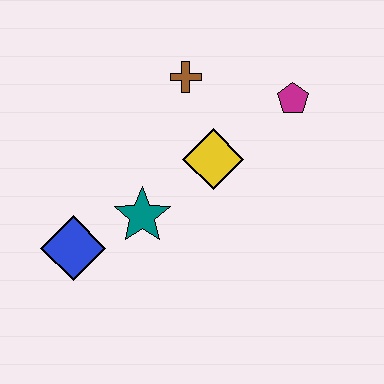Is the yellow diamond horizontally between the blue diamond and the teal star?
No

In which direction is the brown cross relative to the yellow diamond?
The brown cross is above the yellow diamond.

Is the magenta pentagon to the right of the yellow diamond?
Yes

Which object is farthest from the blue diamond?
The magenta pentagon is farthest from the blue diamond.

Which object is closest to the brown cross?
The yellow diamond is closest to the brown cross.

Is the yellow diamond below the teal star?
No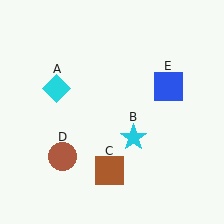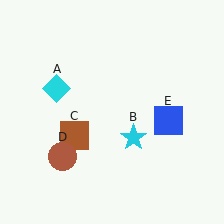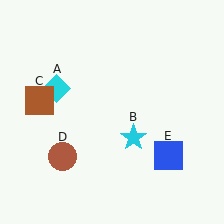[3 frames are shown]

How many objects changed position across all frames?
2 objects changed position: brown square (object C), blue square (object E).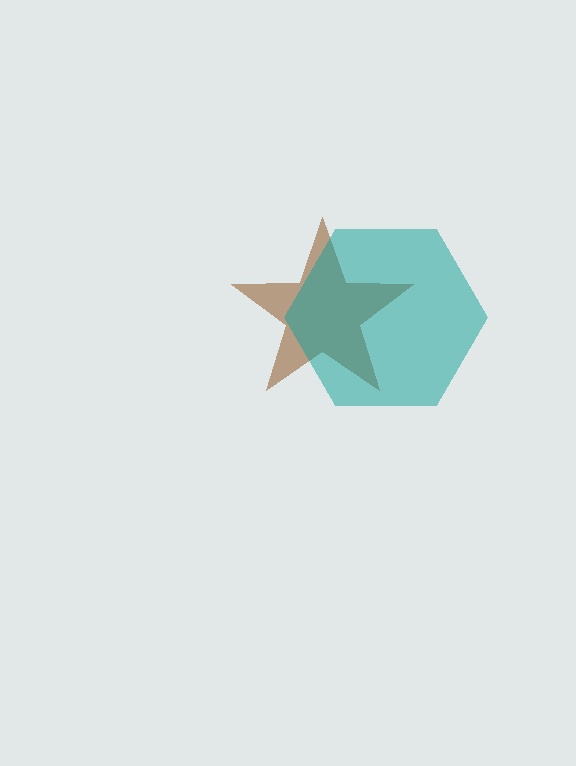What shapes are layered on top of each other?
The layered shapes are: a brown star, a teal hexagon.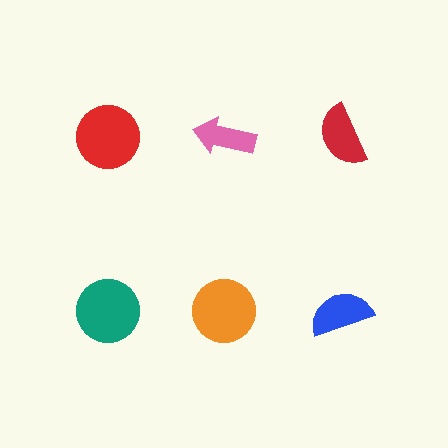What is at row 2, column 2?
An orange circle.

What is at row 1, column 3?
A red semicircle.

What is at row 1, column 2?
A pink arrow.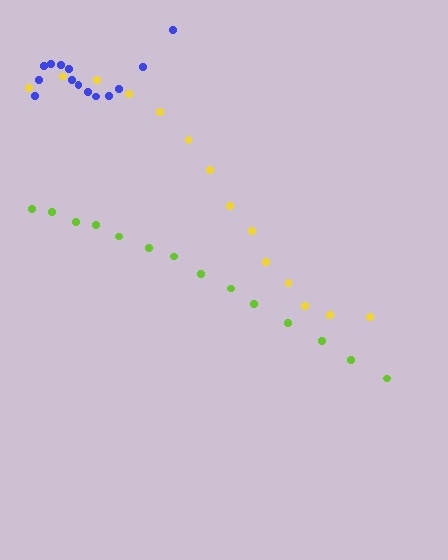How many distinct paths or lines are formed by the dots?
There are 3 distinct paths.